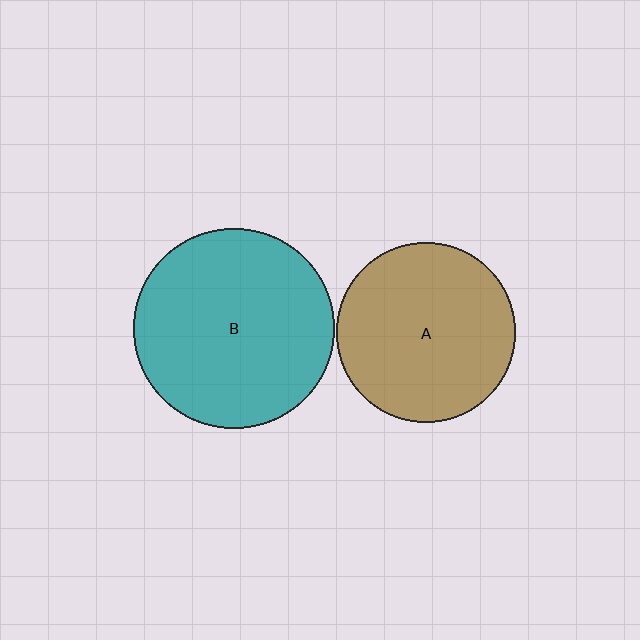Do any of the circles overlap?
No, none of the circles overlap.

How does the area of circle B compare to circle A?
Approximately 1.2 times.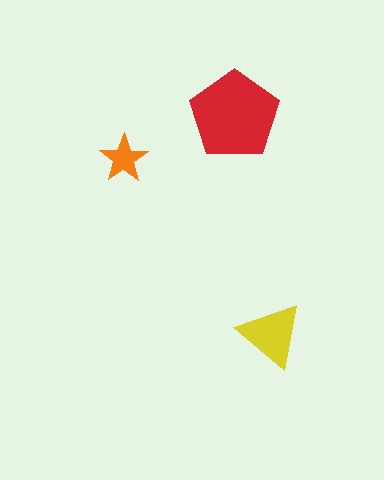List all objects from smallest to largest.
The orange star, the yellow triangle, the red pentagon.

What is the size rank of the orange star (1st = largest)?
3rd.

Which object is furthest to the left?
The orange star is leftmost.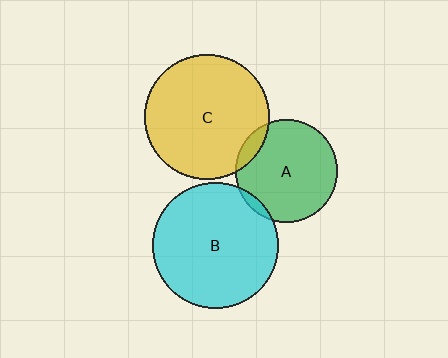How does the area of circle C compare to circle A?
Approximately 1.5 times.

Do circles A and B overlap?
Yes.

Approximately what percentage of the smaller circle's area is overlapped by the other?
Approximately 5%.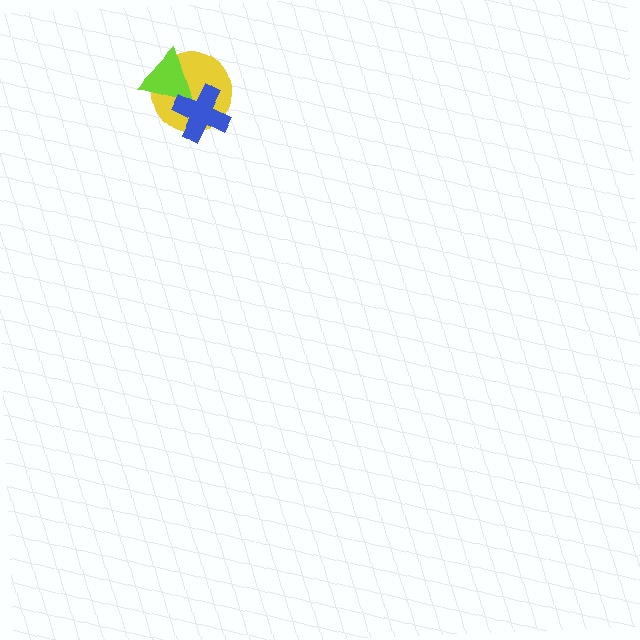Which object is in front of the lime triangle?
The blue cross is in front of the lime triangle.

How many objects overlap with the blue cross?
2 objects overlap with the blue cross.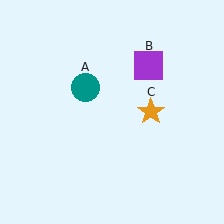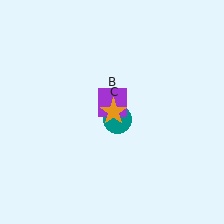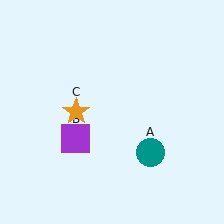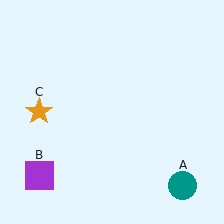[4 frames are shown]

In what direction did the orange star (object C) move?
The orange star (object C) moved left.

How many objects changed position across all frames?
3 objects changed position: teal circle (object A), purple square (object B), orange star (object C).